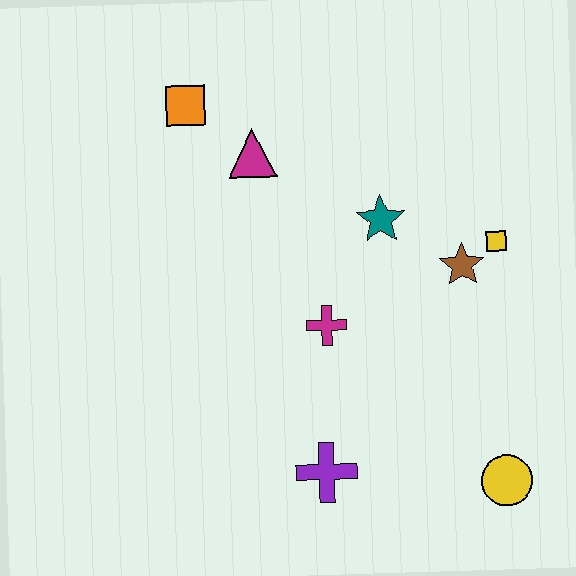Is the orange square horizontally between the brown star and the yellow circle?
No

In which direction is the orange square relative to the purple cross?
The orange square is above the purple cross.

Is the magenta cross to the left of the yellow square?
Yes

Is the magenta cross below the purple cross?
No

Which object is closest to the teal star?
The brown star is closest to the teal star.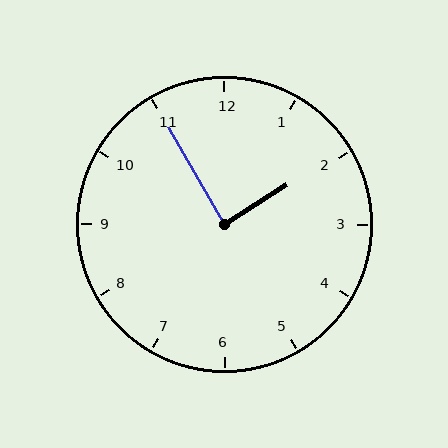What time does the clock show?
1:55.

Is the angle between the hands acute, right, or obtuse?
It is right.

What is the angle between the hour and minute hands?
Approximately 88 degrees.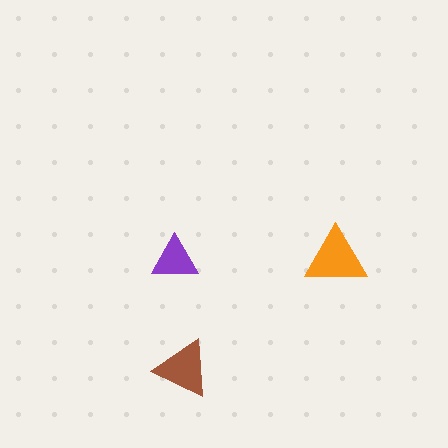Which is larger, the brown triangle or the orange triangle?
The orange one.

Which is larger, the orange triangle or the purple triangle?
The orange one.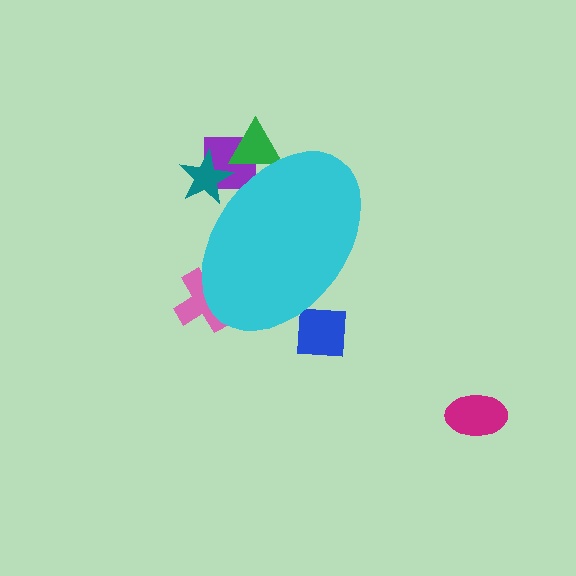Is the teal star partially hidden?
Yes, the teal star is partially hidden behind the cyan ellipse.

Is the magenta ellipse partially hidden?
No, the magenta ellipse is fully visible.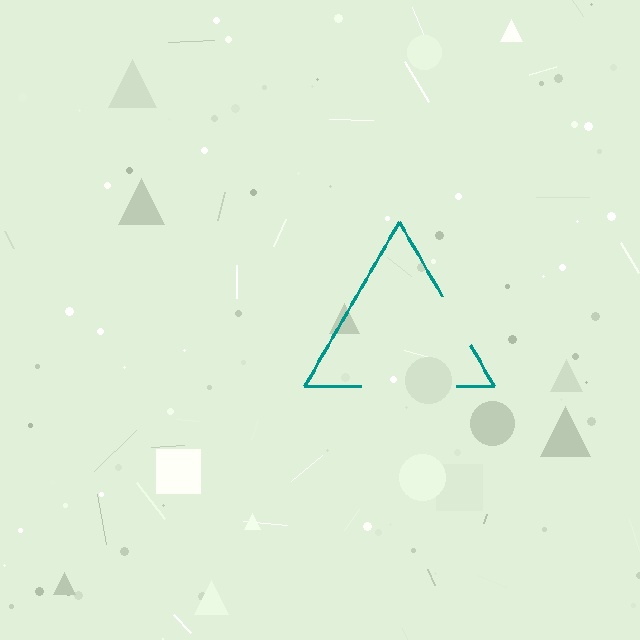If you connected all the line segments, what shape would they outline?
They would outline a triangle.